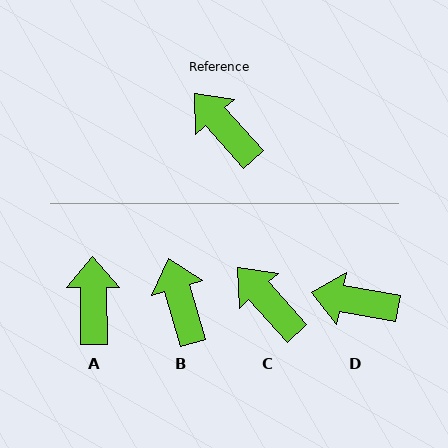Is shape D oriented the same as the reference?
No, it is off by about 38 degrees.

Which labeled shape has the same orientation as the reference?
C.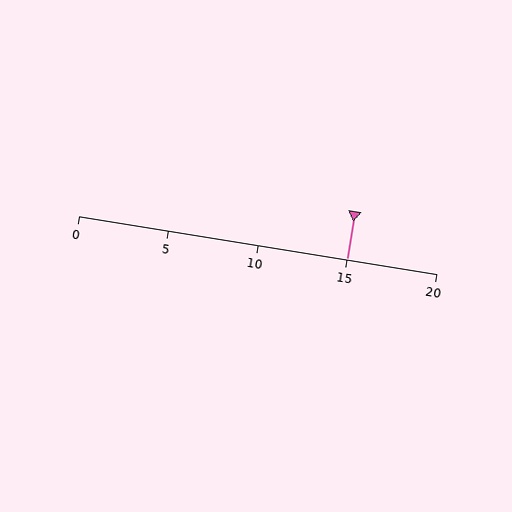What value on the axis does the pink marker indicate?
The marker indicates approximately 15.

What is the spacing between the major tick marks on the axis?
The major ticks are spaced 5 apart.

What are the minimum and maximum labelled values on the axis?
The axis runs from 0 to 20.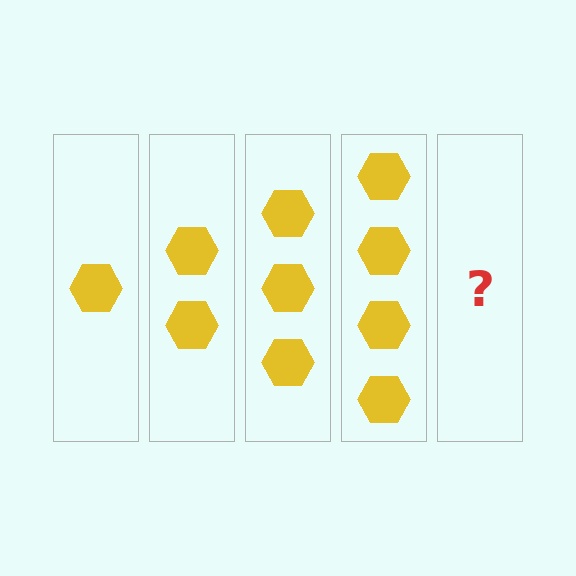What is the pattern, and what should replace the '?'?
The pattern is that each step adds one more hexagon. The '?' should be 5 hexagons.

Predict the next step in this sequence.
The next step is 5 hexagons.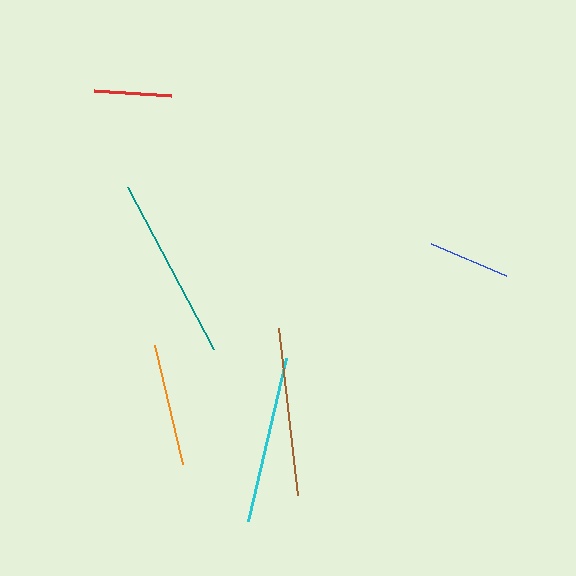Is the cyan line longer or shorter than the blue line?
The cyan line is longer than the blue line.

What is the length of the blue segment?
The blue segment is approximately 82 pixels long.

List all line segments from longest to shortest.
From longest to shortest: teal, brown, cyan, orange, blue, red.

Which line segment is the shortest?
The red line is the shortest at approximately 76 pixels.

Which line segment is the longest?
The teal line is the longest at approximately 184 pixels.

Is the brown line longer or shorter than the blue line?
The brown line is longer than the blue line.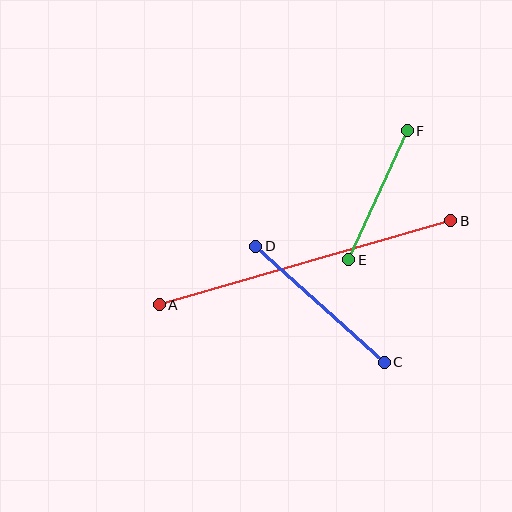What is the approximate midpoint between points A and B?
The midpoint is at approximately (305, 263) pixels.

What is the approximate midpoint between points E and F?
The midpoint is at approximately (378, 195) pixels.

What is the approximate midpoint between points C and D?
The midpoint is at approximately (320, 304) pixels.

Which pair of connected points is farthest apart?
Points A and B are farthest apart.